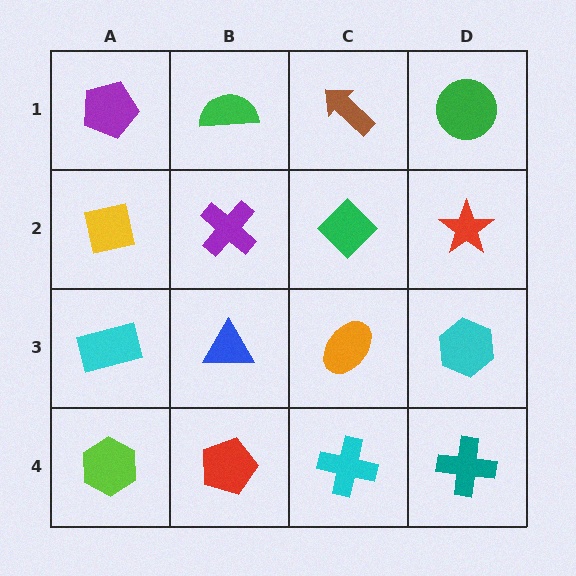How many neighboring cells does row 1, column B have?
3.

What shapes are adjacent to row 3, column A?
A yellow square (row 2, column A), a lime hexagon (row 4, column A), a blue triangle (row 3, column B).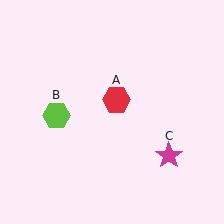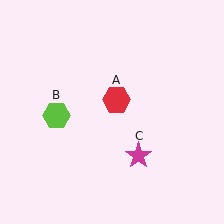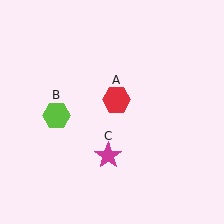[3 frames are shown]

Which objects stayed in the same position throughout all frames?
Red hexagon (object A) and lime hexagon (object B) remained stationary.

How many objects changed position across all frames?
1 object changed position: magenta star (object C).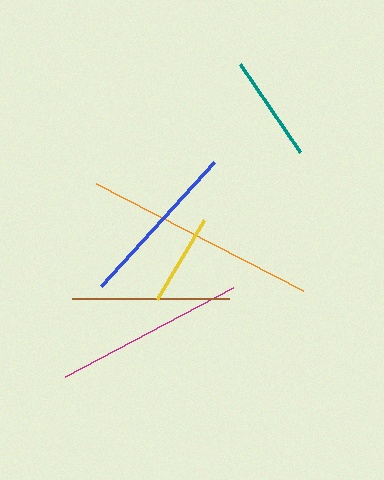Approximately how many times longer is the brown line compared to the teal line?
The brown line is approximately 1.5 times the length of the teal line.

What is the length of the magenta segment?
The magenta segment is approximately 190 pixels long.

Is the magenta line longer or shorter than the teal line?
The magenta line is longer than the teal line.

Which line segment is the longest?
The orange line is the longest at approximately 234 pixels.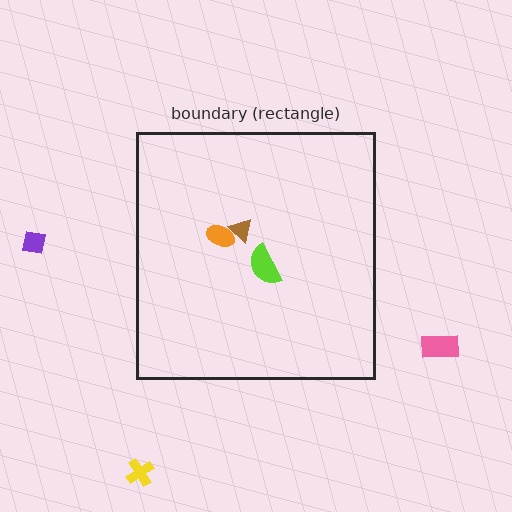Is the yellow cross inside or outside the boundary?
Outside.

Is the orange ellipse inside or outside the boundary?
Inside.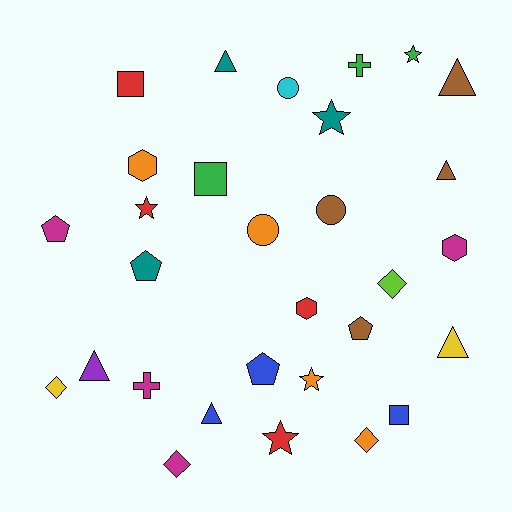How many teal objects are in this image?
There are 3 teal objects.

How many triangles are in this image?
There are 6 triangles.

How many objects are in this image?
There are 30 objects.